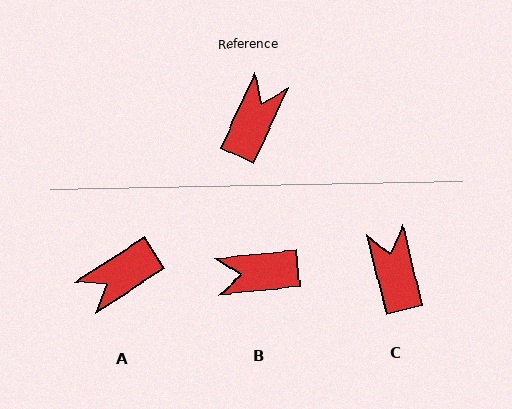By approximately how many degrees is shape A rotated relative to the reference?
Approximately 148 degrees counter-clockwise.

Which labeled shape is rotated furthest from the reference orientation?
A, about 148 degrees away.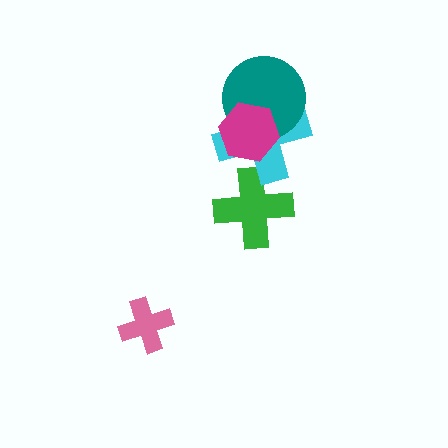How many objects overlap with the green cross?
1 object overlaps with the green cross.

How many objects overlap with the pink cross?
0 objects overlap with the pink cross.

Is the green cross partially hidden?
Yes, it is partially covered by another shape.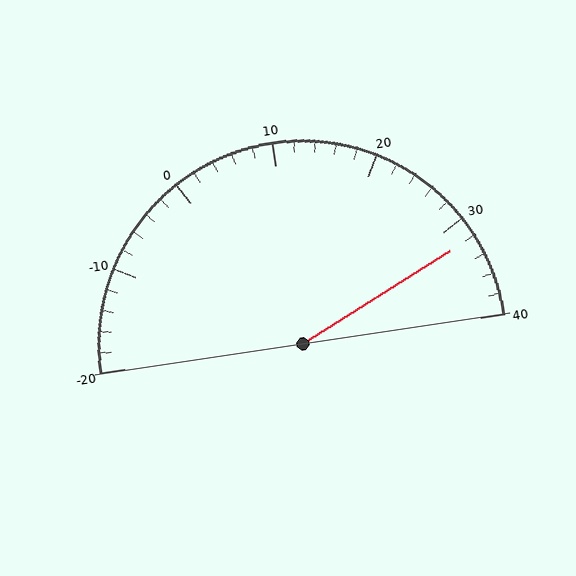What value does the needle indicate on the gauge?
The needle indicates approximately 32.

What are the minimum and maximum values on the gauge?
The gauge ranges from -20 to 40.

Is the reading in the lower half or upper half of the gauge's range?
The reading is in the upper half of the range (-20 to 40).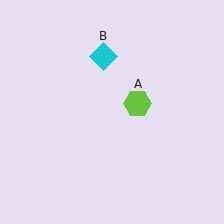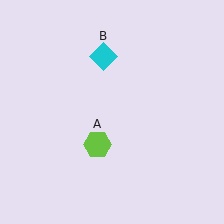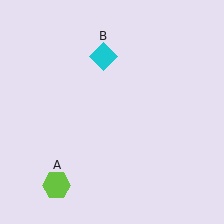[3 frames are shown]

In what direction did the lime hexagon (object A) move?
The lime hexagon (object A) moved down and to the left.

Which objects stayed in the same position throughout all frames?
Cyan diamond (object B) remained stationary.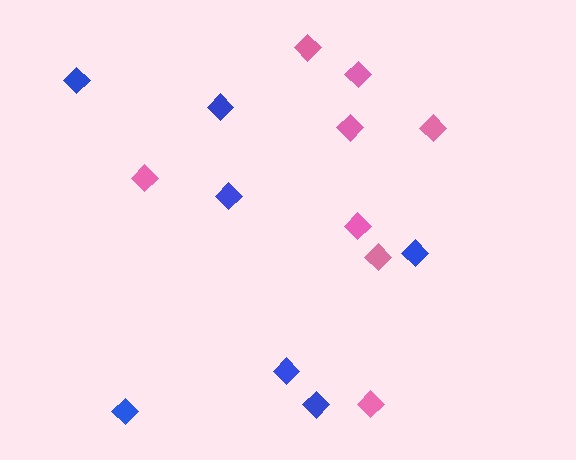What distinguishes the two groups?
There are 2 groups: one group of blue diamonds (7) and one group of pink diamonds (8).